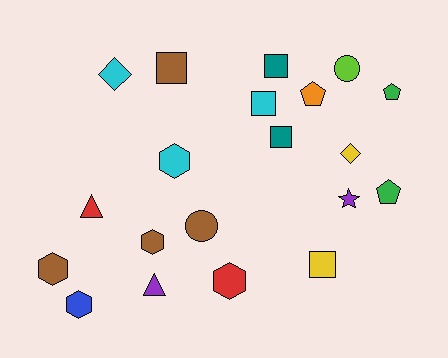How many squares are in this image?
There are 5 squares.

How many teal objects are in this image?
There are 2 teal objects.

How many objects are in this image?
There are 20 objects.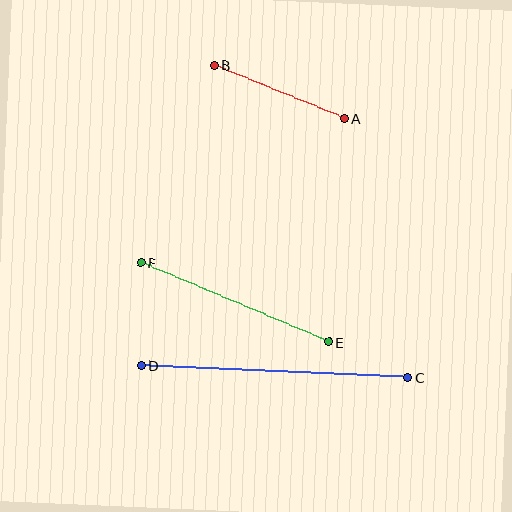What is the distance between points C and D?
The distance is approximately 266 pixels.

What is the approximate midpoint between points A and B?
The midpoint is at approximately (279, 92) pixels.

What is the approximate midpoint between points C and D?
The midpoint is at approximately (274, 371) pixels.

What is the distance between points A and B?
The distance is approximately 140 pixels.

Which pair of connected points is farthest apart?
Points C and D are farthest apart.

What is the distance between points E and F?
The distance is approximately 204 pixels.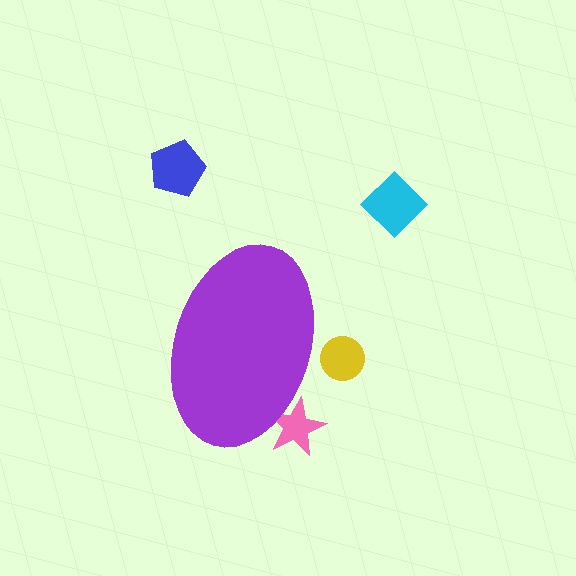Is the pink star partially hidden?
Yes, the pink star is partially hidden behind the purple ellipse.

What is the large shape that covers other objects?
A purple ellipse.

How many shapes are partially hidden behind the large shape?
2 shapes are partially hidden.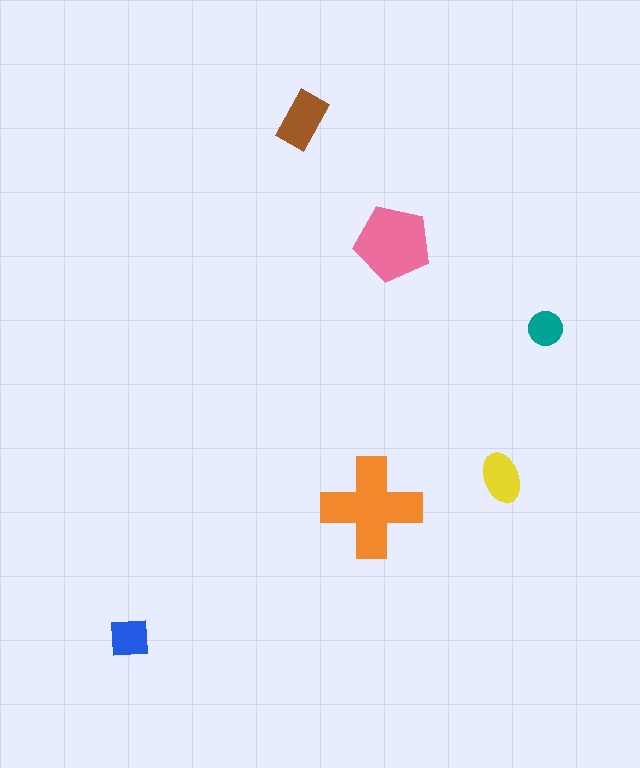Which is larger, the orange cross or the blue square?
The orange cross.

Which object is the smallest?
The teal circle.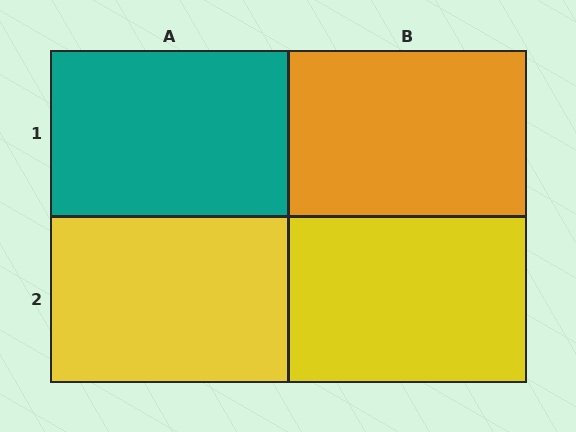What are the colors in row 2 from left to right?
Yellow, yellow.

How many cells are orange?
1 cell is orange.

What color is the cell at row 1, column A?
Teal.